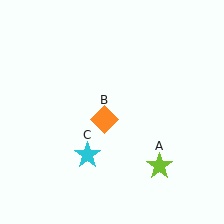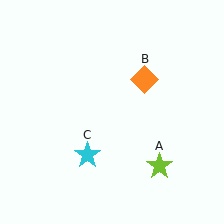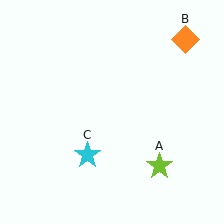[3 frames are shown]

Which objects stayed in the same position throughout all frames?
Lime star (object A) and cyan star (object C) remained stationary.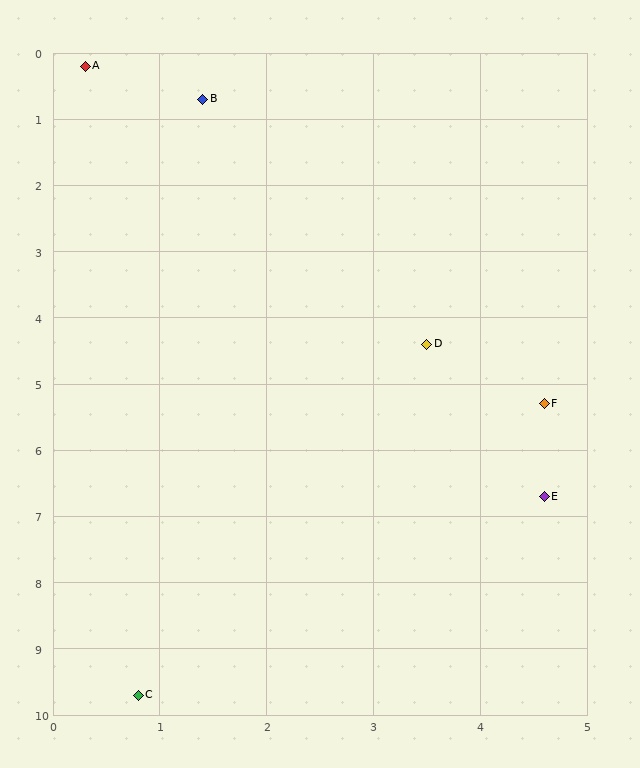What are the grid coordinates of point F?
Point F is at approximately (4.6, 5.3).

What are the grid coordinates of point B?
Point B is at approximately (1.4, 0.7).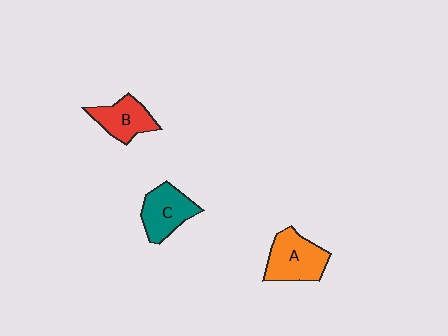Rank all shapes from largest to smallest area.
From largest to smallest: A (orange), C (teal), B (red).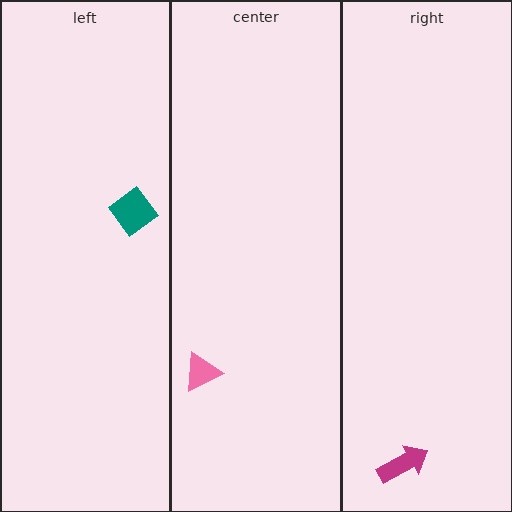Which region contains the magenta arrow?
The right region.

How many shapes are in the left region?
1.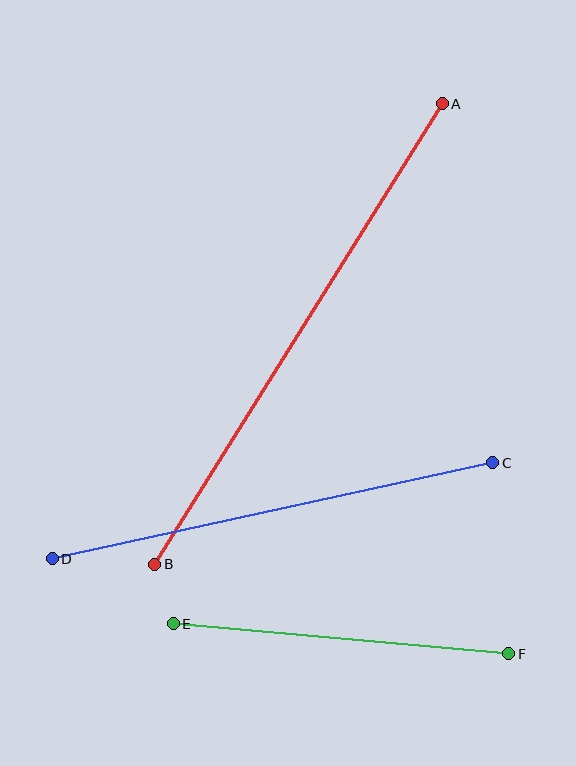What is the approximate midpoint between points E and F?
The midpoint is at approximately (341, 639) pixels.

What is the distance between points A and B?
The distance is approximately 543 pixels.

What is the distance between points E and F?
The distance is approximately 337 pixels.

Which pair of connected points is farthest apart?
Points A and B are farthest apart.